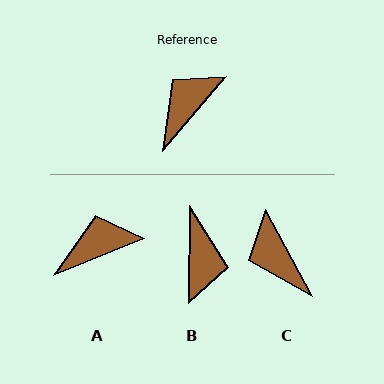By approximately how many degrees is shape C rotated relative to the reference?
Approximately 68 degrees counter-clockwise.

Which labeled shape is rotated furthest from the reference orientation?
B, about 140 degrees away.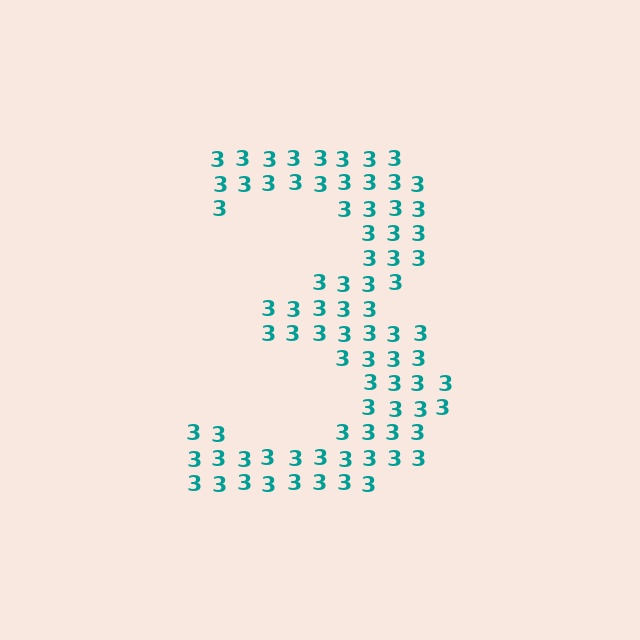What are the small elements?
The small elements are digit 3's.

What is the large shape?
The large shape is the digit 3.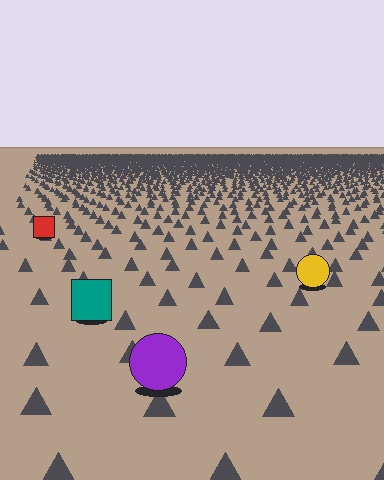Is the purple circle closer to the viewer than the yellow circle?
Yes. The purple circle is closer — you can tell from the texture gradient: the ground texture is coarser near it.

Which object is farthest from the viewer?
The red square is farthest from the viewer. It appears smaller and the ground texture around it is denser.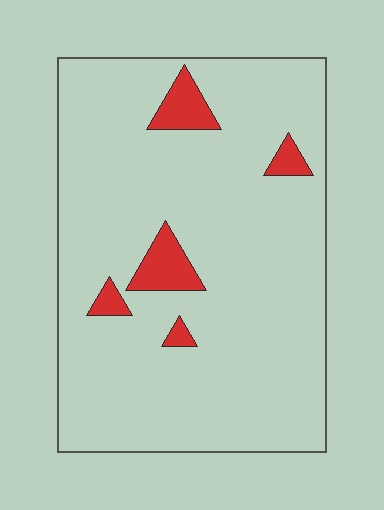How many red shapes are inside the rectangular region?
5.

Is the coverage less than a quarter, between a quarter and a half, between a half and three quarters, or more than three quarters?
Less than a quarter.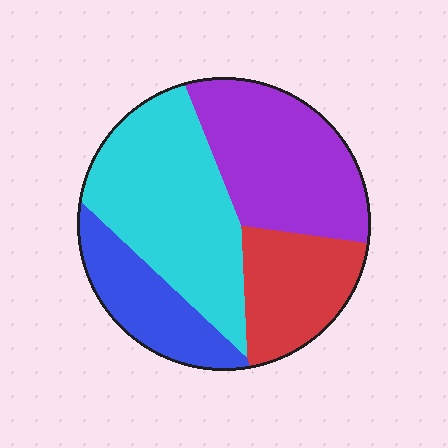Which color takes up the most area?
Cyan, at roughly 35%.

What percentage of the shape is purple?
Purple covers roughly 30% of the shape.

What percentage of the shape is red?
Red takes up less than a quarter of the shape.